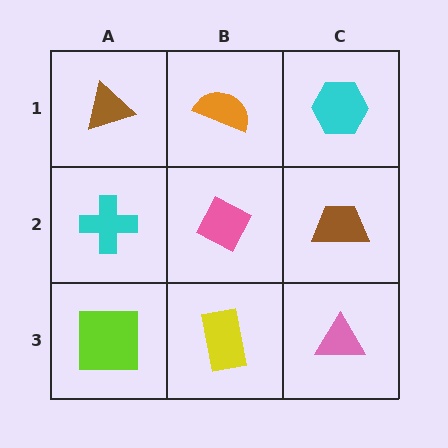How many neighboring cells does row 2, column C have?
3.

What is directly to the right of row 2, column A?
A pink diamond.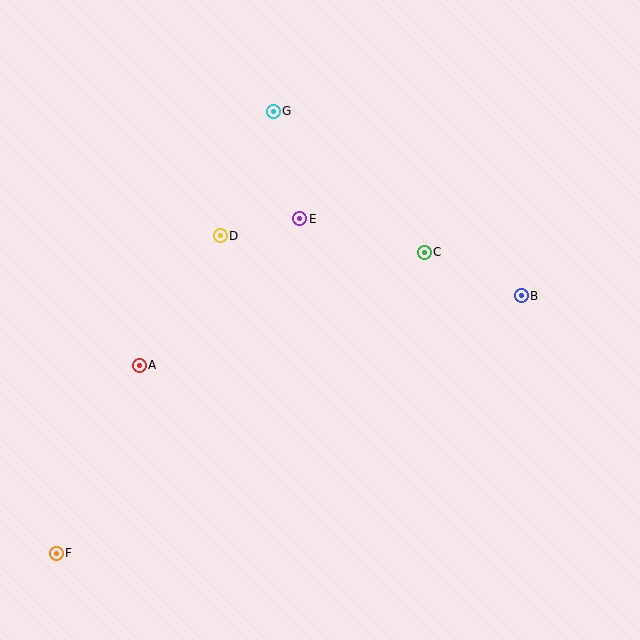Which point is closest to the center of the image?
Point E at (300, 219) is closest to the center.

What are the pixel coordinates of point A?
Point A is at (139, 365).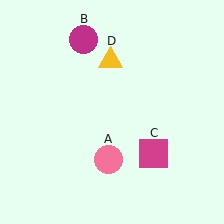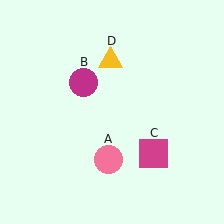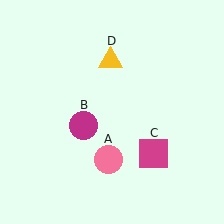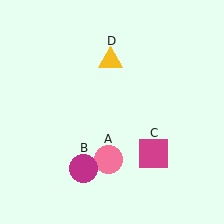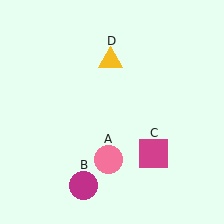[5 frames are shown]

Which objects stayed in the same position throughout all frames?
Pink circle (object A) and magenta square (object C) and yellow triangle (object D) remained stationary.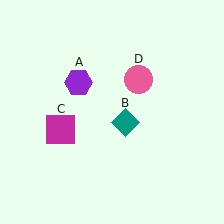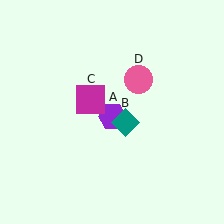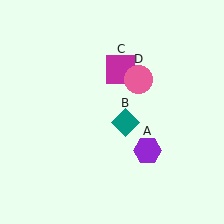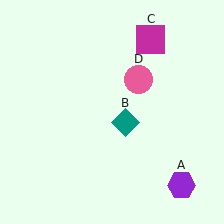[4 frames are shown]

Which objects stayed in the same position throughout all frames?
Teal diamond (object B) and pink circle (object D) remained stationary.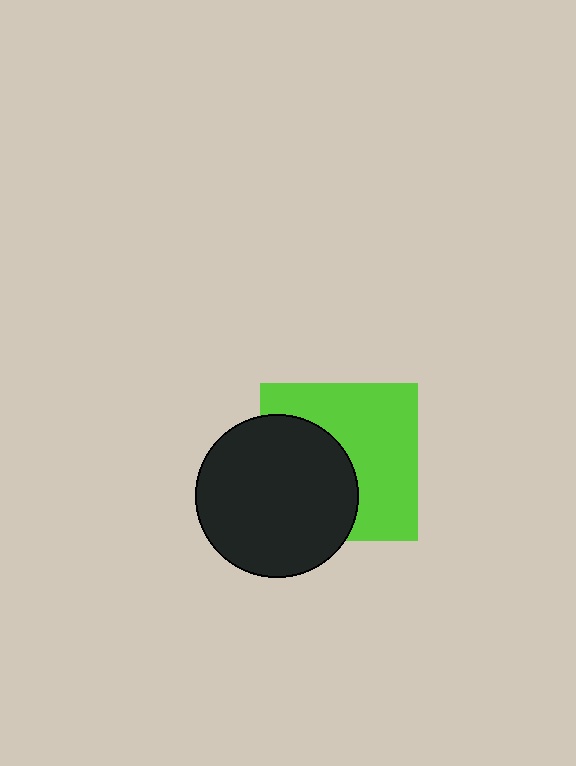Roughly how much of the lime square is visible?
About half of it is visible (roughly 56%).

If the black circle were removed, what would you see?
You would see the complete lime square.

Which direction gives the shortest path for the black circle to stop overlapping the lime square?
Moving left gives the shortest separation.